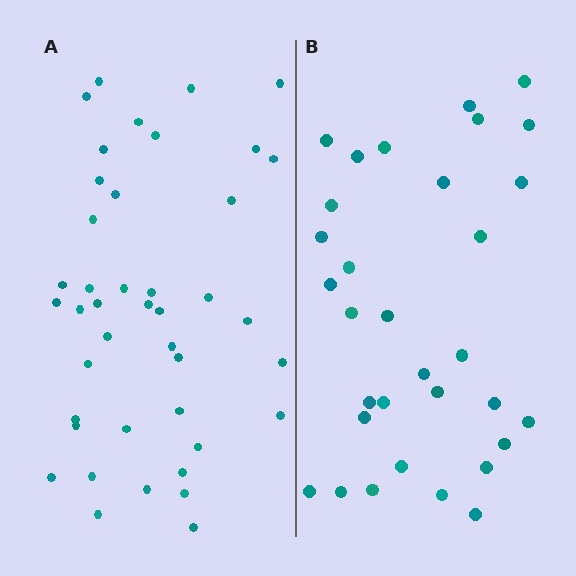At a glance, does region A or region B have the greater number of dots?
Region A (the left region) has more dots.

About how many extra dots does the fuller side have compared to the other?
Region A has roughly 10 or so more dots than region B.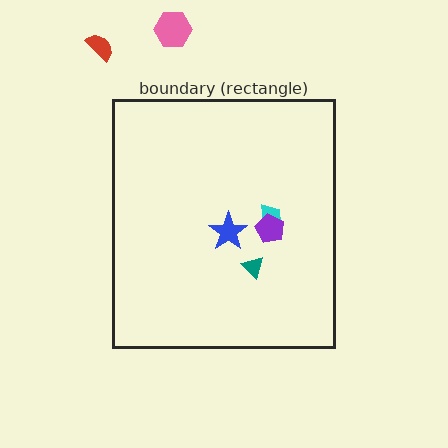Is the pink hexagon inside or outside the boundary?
Outside.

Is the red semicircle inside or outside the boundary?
Outside.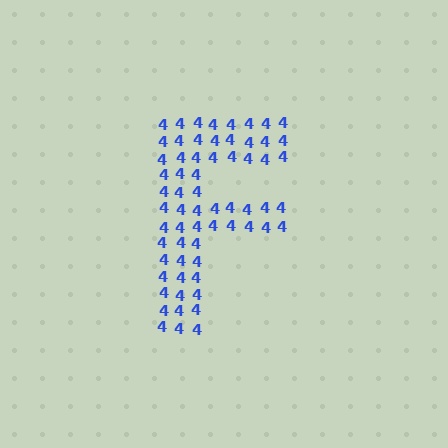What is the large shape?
The large shape is the letter F.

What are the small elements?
The small elements are digit 4's.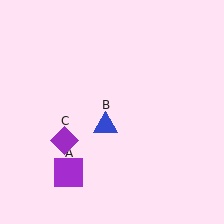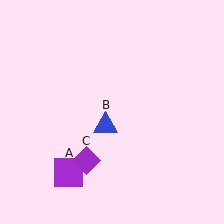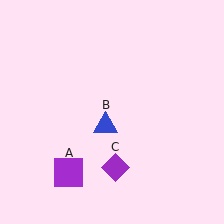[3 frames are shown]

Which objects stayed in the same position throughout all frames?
Purple square (object A) and blue triangle (object B) remained stationary.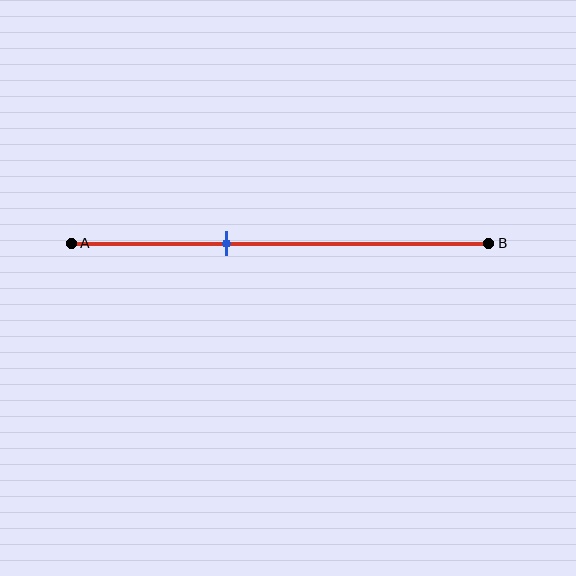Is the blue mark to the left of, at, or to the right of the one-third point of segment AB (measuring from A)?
The blue mark is to the right of the one-third point of segment AB.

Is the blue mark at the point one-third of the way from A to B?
No, the mark is at about 35% from A, not at the 33% one-third point.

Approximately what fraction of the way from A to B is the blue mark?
The blue mark is approximately 35% of the way from A to B.